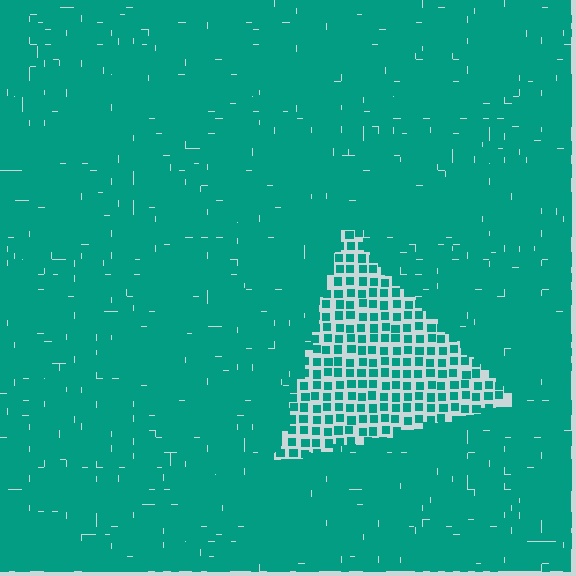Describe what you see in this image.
The image contains small teal elements arranged at two different densities. A triangle-shaped region is visible where the elements are less densely packed than the surrounding area.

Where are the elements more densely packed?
The elements are more densely packed outside the triangle boundary.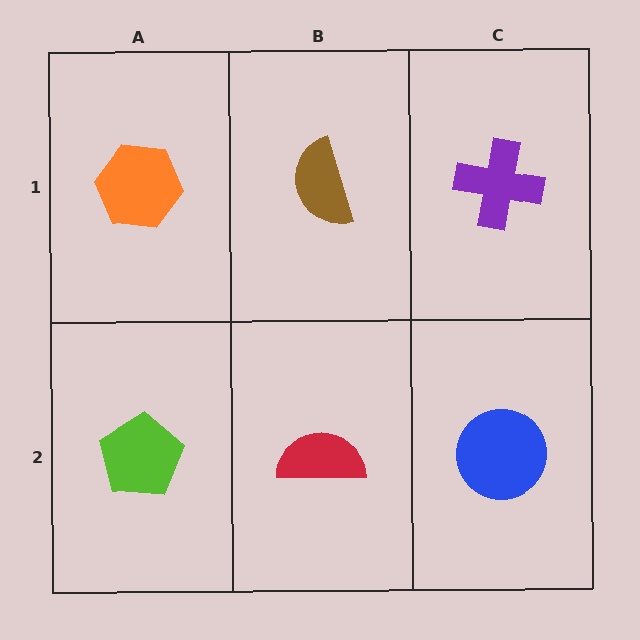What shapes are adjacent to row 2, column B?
A brown semicircle (row 1, column B), a lime pentagon (row 2, column A), a blue circle (row 2, column C).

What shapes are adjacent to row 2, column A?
An orange hexagon (row 1, column A), a red semicircle (row 2, column B).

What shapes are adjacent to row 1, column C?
A blue circle (row 2, column C), a brown semicircle (row 1, column B).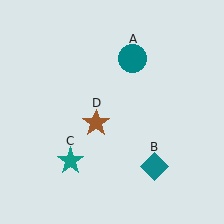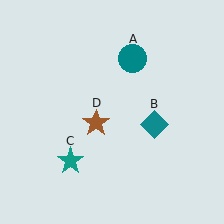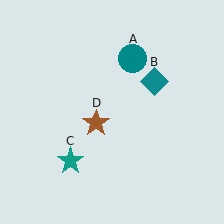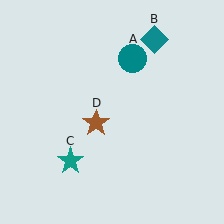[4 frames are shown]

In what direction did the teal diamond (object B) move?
The teal diamond (object B) moved up.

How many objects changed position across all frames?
1 object changed position: teal diamond (object B).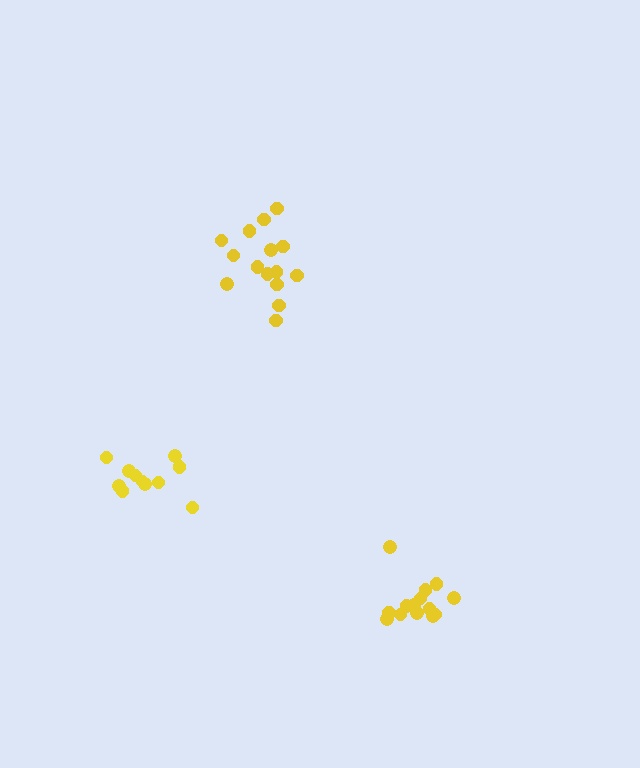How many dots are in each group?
Group 1: 15 dots, Group 2: 14 dots, Group 3: 11 dots (40 total).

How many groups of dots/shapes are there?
There are 3 groups.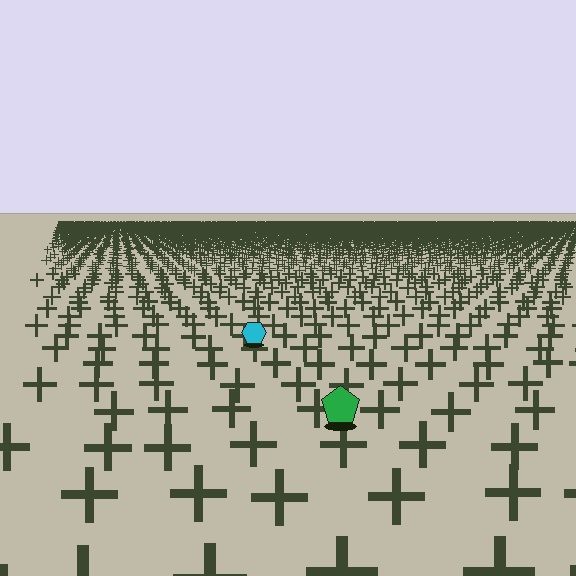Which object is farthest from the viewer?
The cyan hexagon is farthest from the viewer. It appears smaller and the ground texture around it is denser.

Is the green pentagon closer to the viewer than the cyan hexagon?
Yes. The green pentagon is closer — you can tell from the texture gradient: the ground texture is coarser near it.